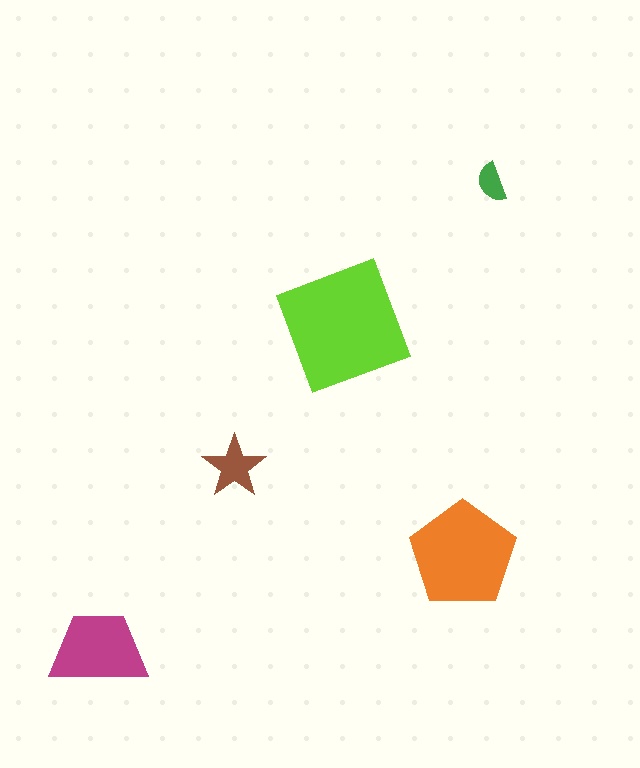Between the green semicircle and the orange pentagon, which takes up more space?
The orange pentagon.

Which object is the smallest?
The green semicircle.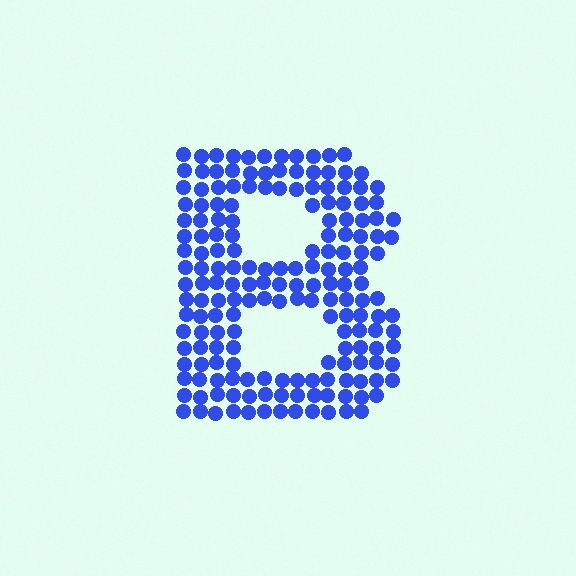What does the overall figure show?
The overall figure shows the letter B.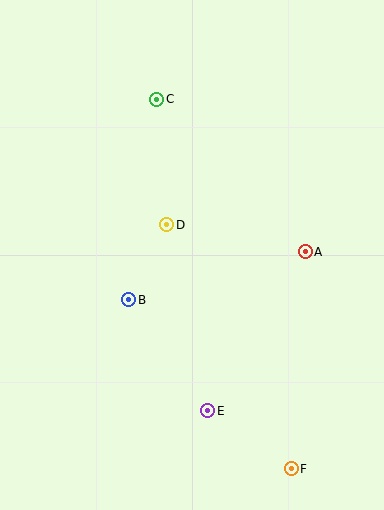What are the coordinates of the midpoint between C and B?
The midpoint between C and B is at (143, 200).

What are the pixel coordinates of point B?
Point B is at (129, 300).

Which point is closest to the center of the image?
Point D at (167, 225) is closest to the center.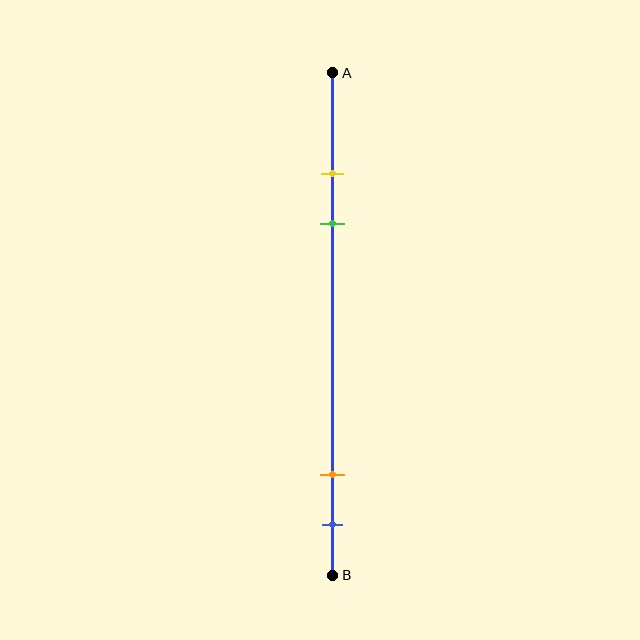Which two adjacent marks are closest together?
The yellow and green marks are the closest adjacent pair.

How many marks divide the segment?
There are 4 marks dividing the segment.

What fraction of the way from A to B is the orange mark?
The orange mark is approximately 80% (0.8) of the way from A to B.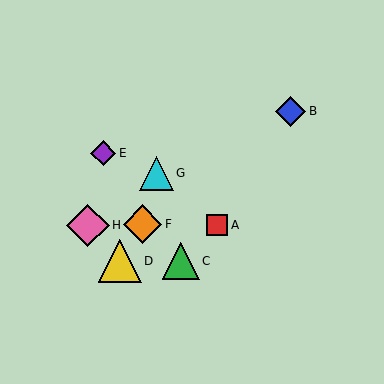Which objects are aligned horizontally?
Objects C, D are aligned horizontally.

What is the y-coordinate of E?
Object E is at y≈153.